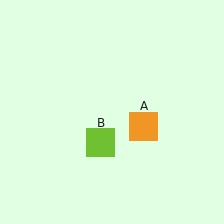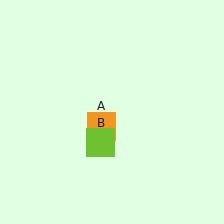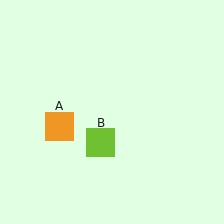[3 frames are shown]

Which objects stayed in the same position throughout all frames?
Lime square (object B) remained stationary.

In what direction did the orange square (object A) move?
The orange square (object A) moved left.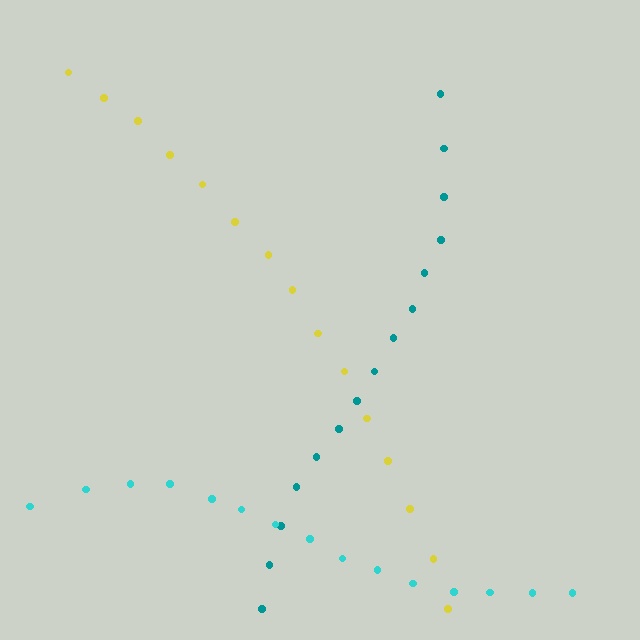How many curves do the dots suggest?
There are 3 distinct paths.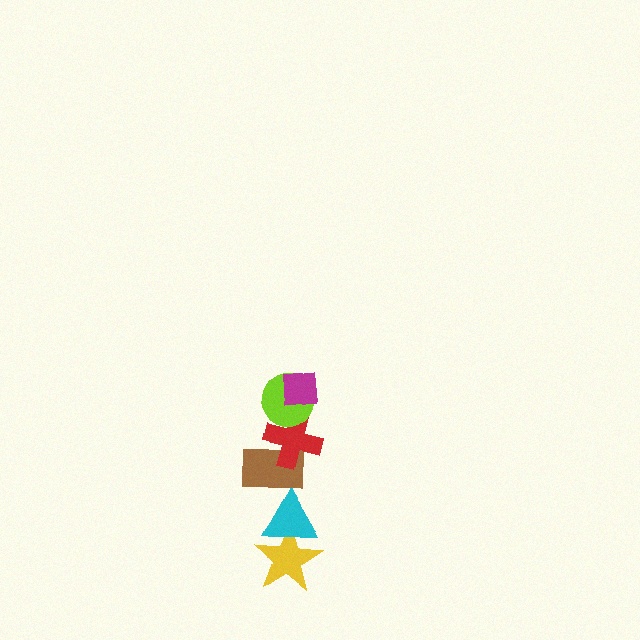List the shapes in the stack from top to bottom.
From top to bottom: the magenta square, the lime circle, the red cross, the brown rectangle, the cyan triangle, the yellow star.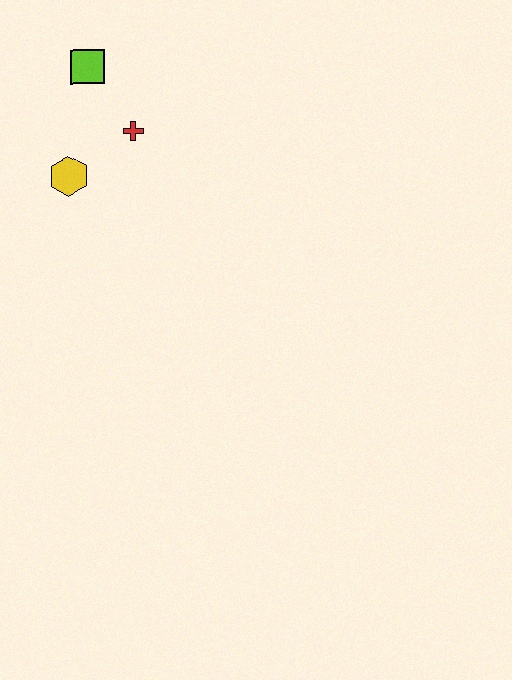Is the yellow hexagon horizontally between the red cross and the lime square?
No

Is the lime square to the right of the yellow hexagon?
Yes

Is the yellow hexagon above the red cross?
No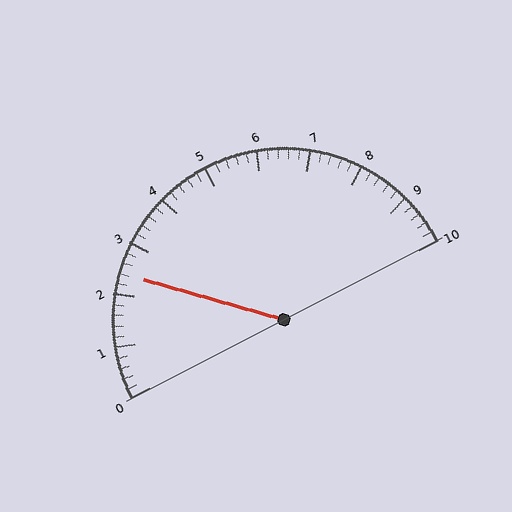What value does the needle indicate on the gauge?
The needle indicates approximately 2.4.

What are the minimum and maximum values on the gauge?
The gauge ranges from 0 to 10.